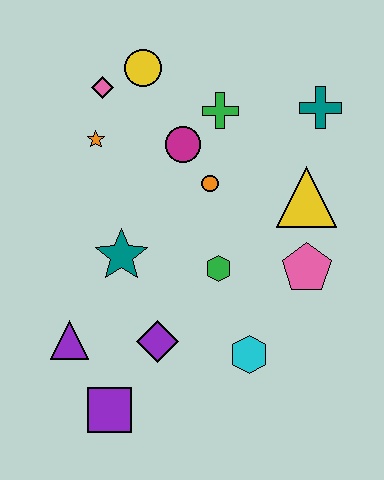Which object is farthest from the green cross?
The purple square is farthest from the green cross.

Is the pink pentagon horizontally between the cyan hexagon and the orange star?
No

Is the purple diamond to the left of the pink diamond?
No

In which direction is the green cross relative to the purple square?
The green cross is above the purple square.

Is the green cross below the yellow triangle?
No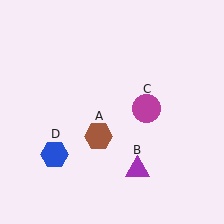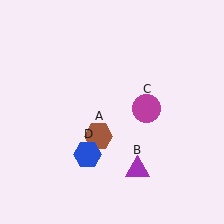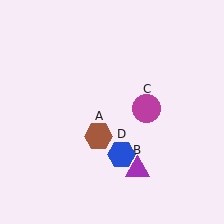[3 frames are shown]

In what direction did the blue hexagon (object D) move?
The blue hexagon (object D) moved right.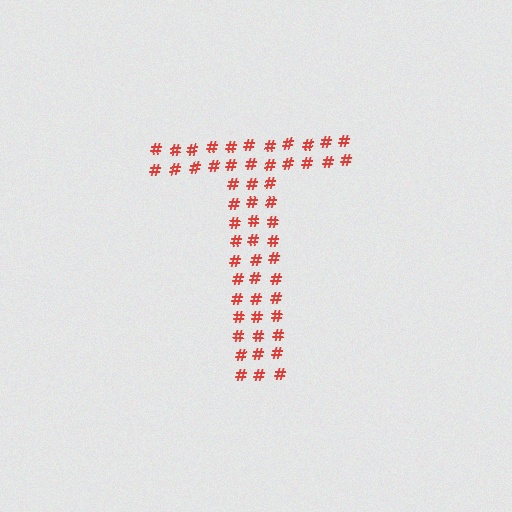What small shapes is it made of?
It is made of small hash symbols.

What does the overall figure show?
The overall figure shows the letter T.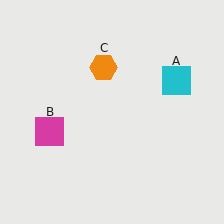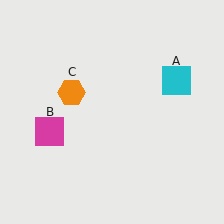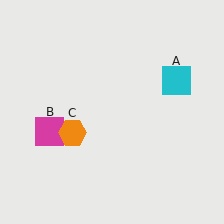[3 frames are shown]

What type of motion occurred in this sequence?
The orange hexagon (object C) rotated counterclockwise around the center of the scene.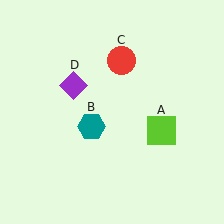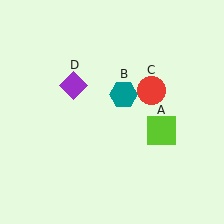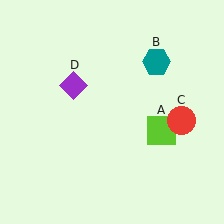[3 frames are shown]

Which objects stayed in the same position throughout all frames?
Lime square (object A) and purple diamond (object D) remained stationary.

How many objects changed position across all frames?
2 objects changed position: teal hexagon (object B), red circle (object C).